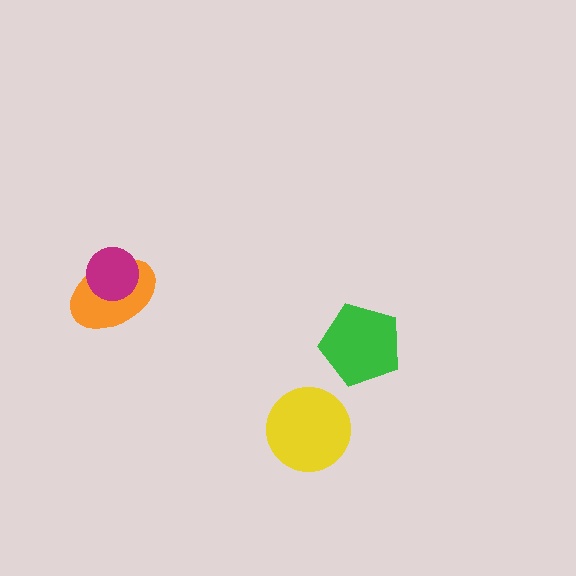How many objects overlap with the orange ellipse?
1 object overlaps with the orange ellipse.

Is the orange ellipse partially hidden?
Yes, it is partially covered by another shape.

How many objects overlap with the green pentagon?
0 objects overlap with the green pentagon.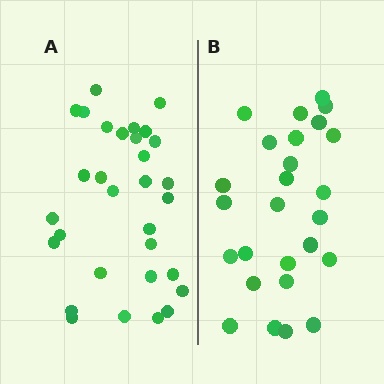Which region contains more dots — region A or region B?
Region A (the left region) has more dots.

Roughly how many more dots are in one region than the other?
Region A has about 5 more dots than region B.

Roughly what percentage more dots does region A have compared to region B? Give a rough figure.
About 20% more.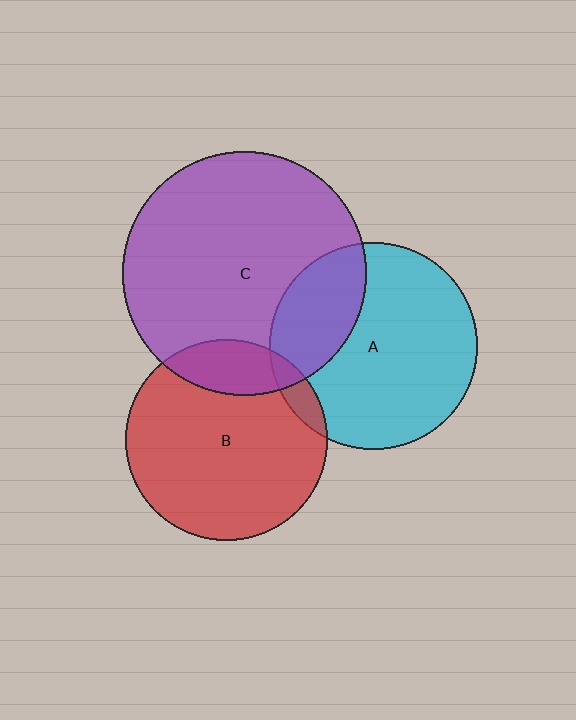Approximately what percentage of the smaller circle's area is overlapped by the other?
Approximately 15%.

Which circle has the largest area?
Circle C (purple).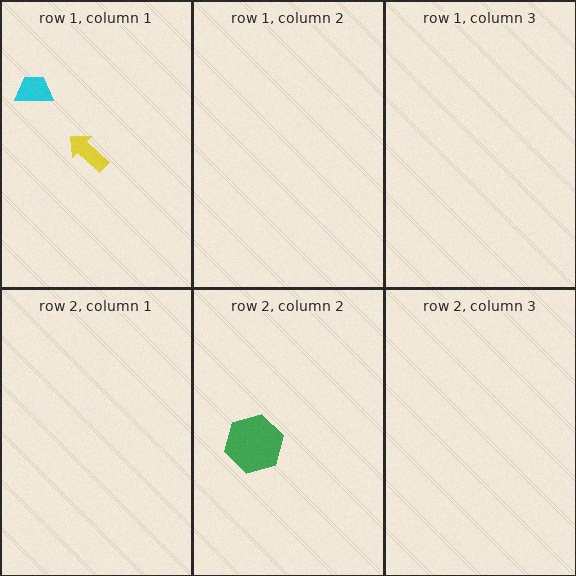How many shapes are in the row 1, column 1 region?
2.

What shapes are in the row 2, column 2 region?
The green hexagon.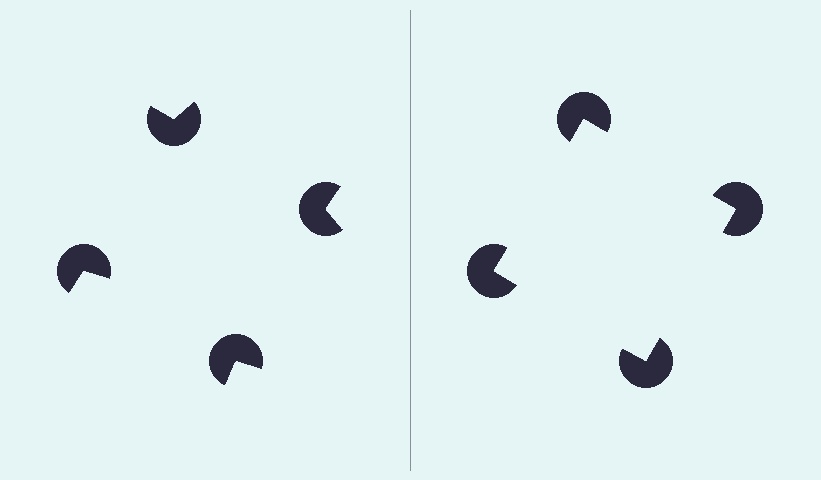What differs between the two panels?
The pac-man discs are positioned identically on both sides; only the wedge orientations differ. On the right they align to a square; on the left they are misaligned.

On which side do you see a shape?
An illusory square appears on the right side. On the left side the wedge cuts are rotated, so no coherent shape forms.